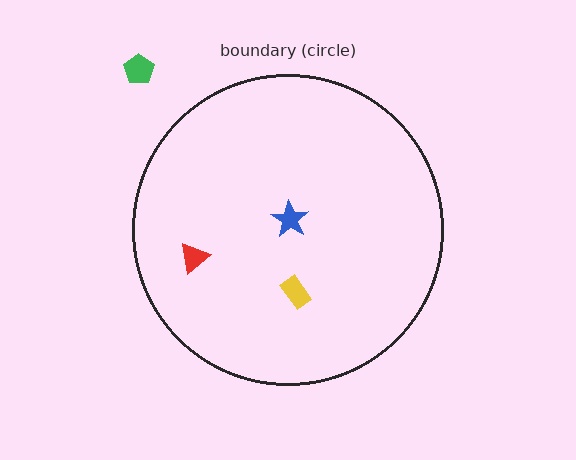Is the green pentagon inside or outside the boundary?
Outside.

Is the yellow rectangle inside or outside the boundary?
Inside.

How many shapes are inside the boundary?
3 inside, 1 outside.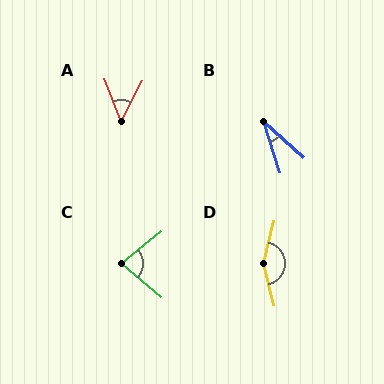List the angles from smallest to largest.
B (30°), A (49°), C (80°), D (153°).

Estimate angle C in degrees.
Approximately 80 degrees.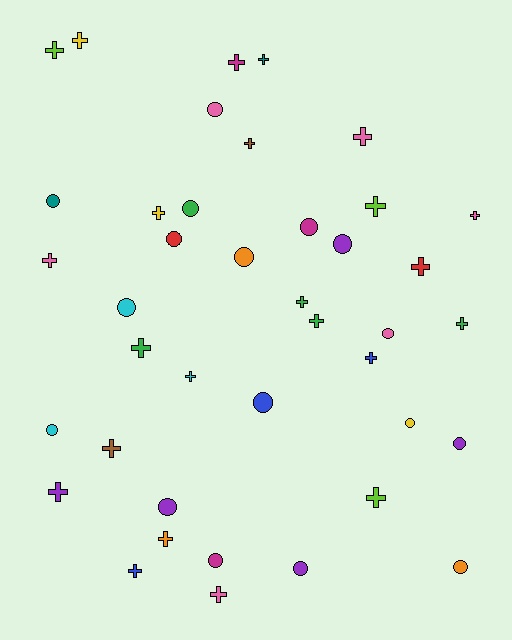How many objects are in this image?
There are 40 objects.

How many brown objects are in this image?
There are 2 brown objects.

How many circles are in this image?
There are 17 circles.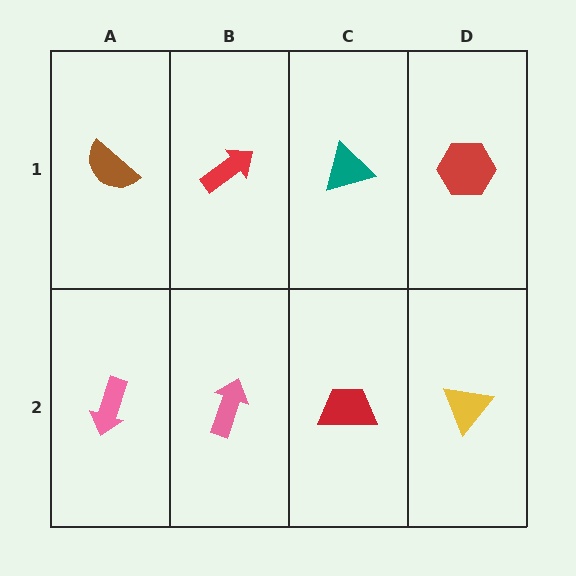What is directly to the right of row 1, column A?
A red arrow.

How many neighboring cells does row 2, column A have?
2.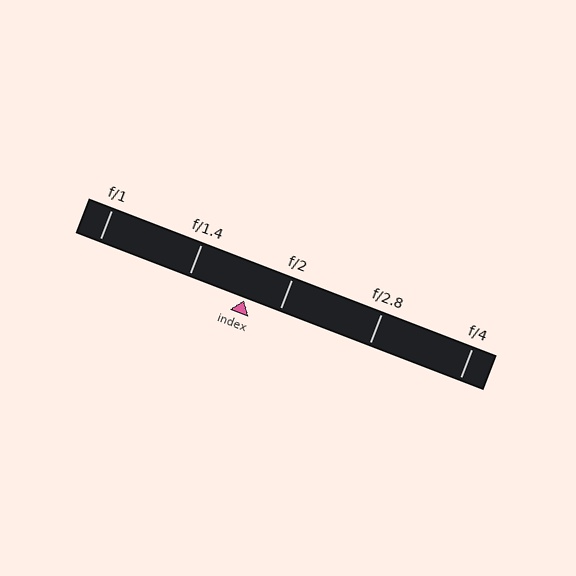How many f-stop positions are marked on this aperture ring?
There are 5 f-stop positions marked.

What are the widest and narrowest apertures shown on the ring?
The widest aperture shown is f/1 and the narrowest is f/4.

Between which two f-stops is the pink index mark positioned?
The index mark is between f/1.4 and f/2.